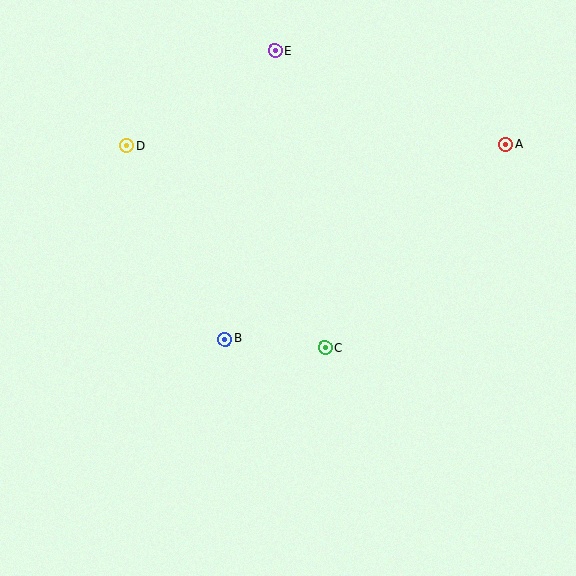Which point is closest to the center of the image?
Point C at (325, 348) is closest to the center.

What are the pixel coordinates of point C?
Point C is at (325, 348).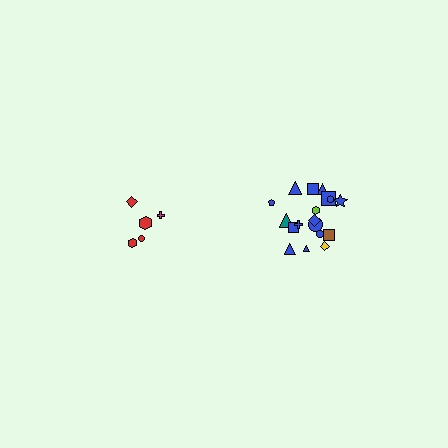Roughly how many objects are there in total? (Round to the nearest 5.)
Roughly 25 objects in total.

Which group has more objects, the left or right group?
The right group.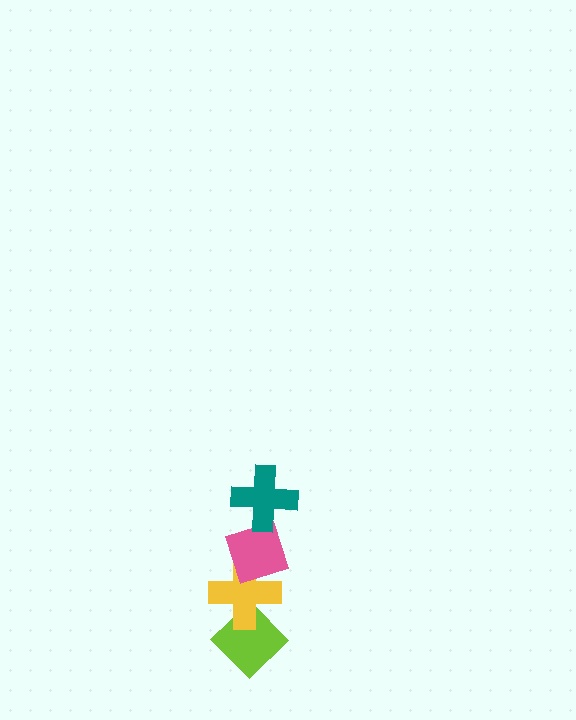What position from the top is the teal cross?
The teal cross is 1st from the top.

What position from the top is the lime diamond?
The lime diamond is 4th from the top.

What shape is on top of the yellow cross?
The pink diamond is on top of the yellow cross.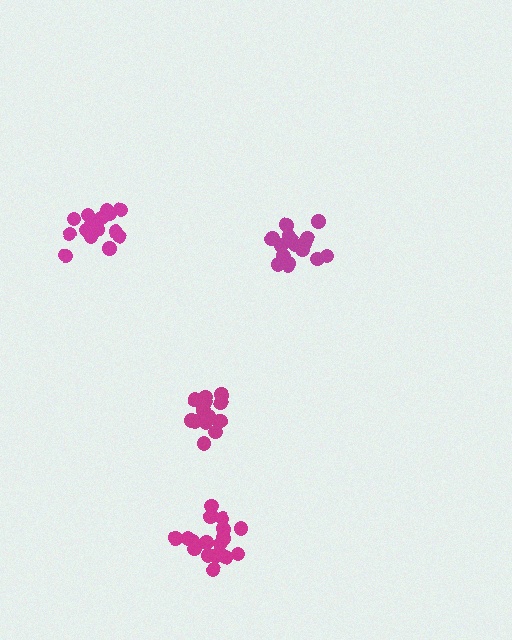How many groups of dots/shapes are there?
There are 4 groups.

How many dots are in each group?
Group 1: 17 dots, Group 2: 15 dots, Group 3: 17 dots, Group 4: 17 dots (66 total).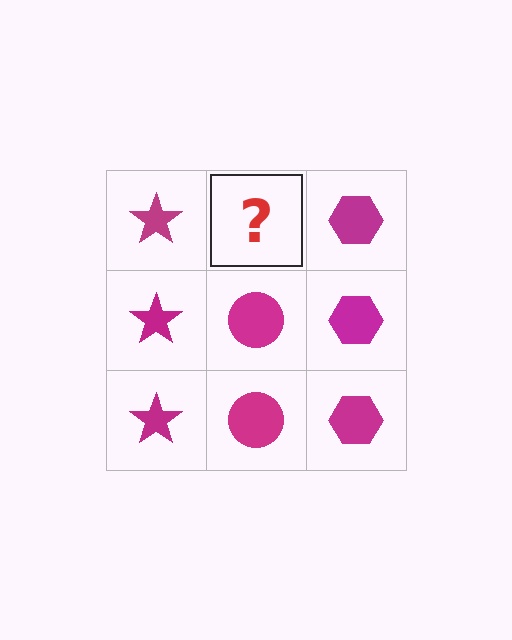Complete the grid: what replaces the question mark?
The question mark should be replaced with a magenta circle.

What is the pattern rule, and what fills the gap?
The rule is that each column has a consistent shape. The gap should be filled with a magenta circle.